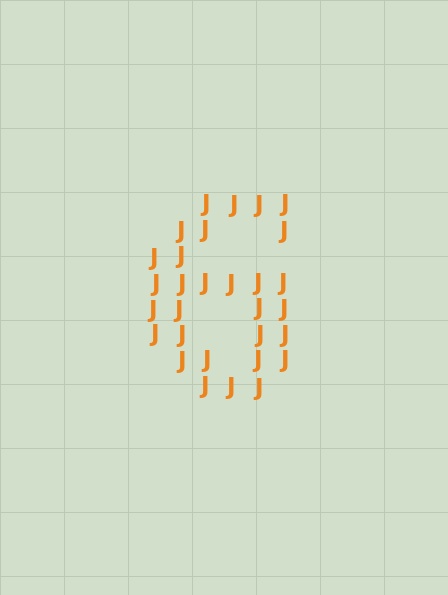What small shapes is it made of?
It is made of small letter J's.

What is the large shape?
The large shape is the digit 6.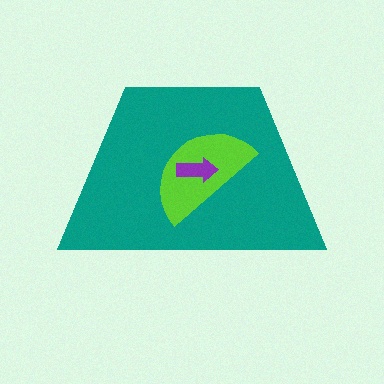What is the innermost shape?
The purple arrow.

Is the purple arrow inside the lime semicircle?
Yes.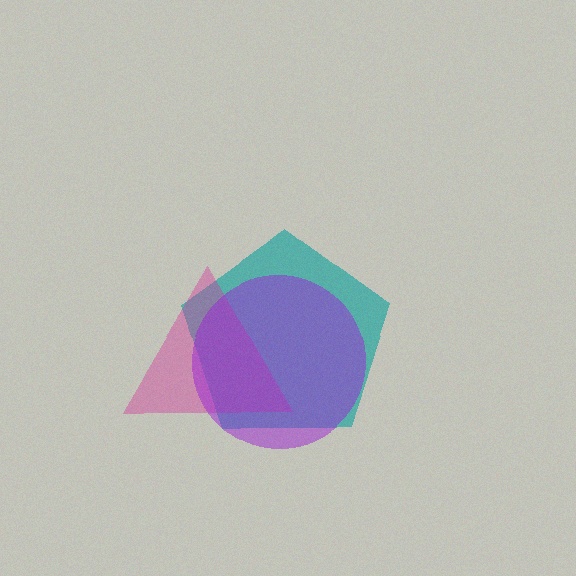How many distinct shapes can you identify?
There are 3 distinct shapes: a teal pentagon, a magenta triangle, a purple circle.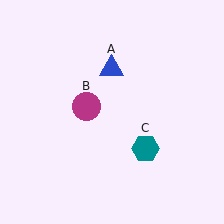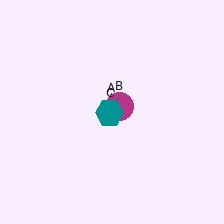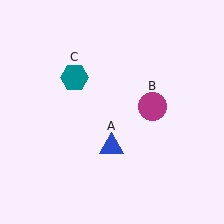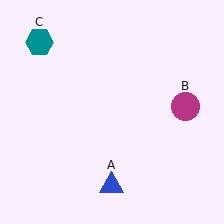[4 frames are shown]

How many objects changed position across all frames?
3 objects changed position: blue triangle (object A), magenta circle (object B), teal hexagon (object C).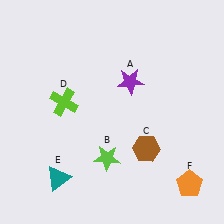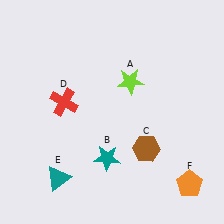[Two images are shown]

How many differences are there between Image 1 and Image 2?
There are 3 differences between the two images.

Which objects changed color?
A changed from purple to lime. B changed from lime to teal. D changed from lime to red.